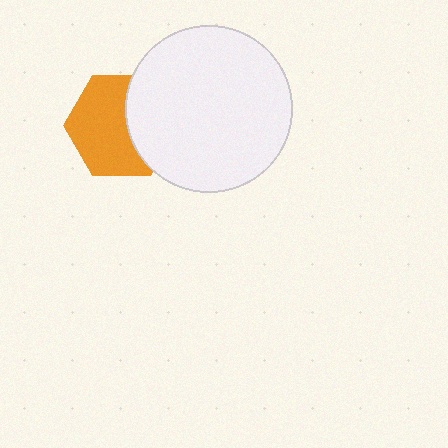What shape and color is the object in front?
The object in front is a white circle.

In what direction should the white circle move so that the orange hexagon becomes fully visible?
The white circle should move right. That is the shortest direction to clear the overlap and leave the orange hexagon fully visible.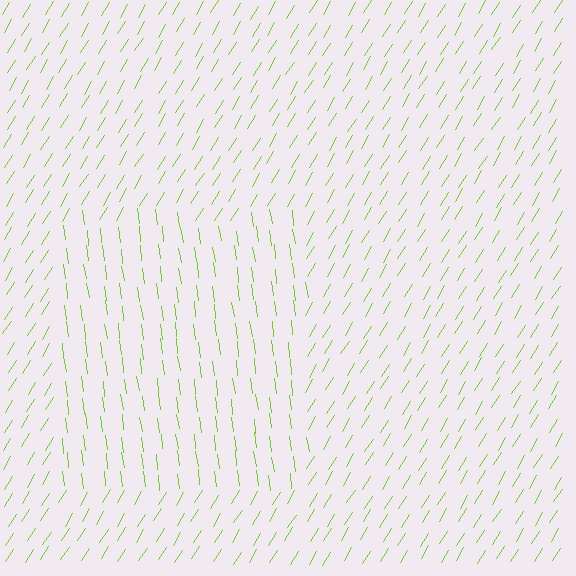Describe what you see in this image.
The image is filled with small lime line segments. A rectangle region in the image has lines oriented differently from the surrounding lines, creating a visible texture boundary.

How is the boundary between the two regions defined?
The boundary is defined purely by a change in line orientation (approximately 39 degrees difference). All lines are the same color and thickness.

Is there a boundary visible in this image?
Yes, there is a texture boundary formed by a change in line orientation.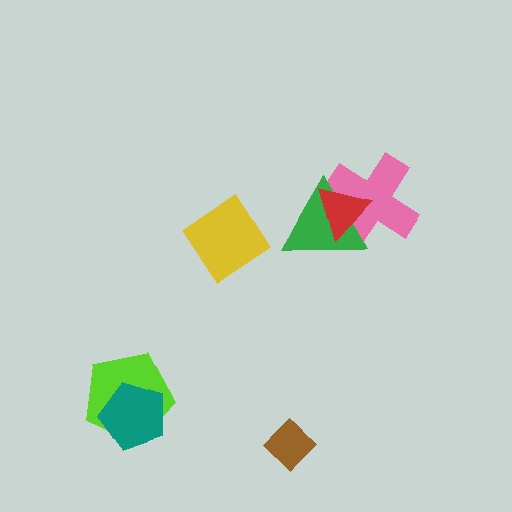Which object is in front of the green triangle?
The red triangle is in front of the green triangle.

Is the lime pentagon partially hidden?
Yes, it is partially covered by another shape.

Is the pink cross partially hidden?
Yes, it is partially covered by another shape.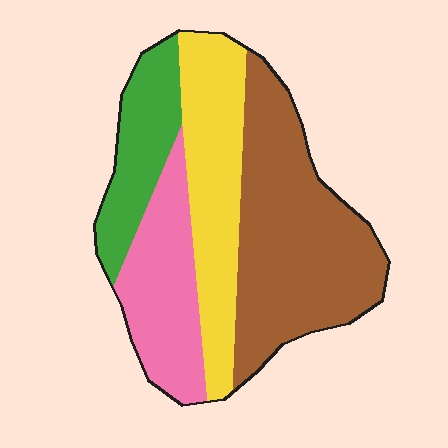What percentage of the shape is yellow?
Yellow takes up less than a quarter of the shape.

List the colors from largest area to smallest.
From largest to smallest: brown, yellow, pink, green.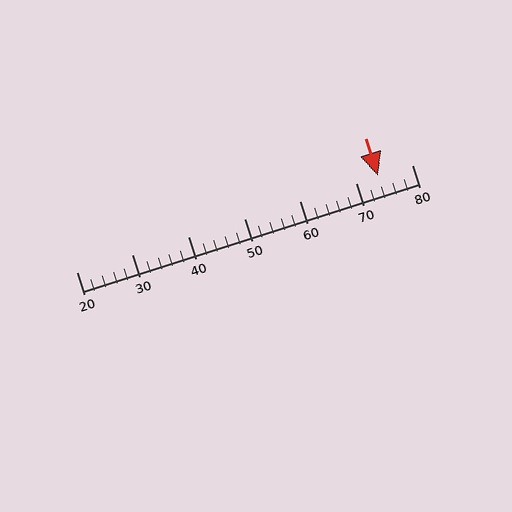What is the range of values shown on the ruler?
The ruler shows values from 20 to 80.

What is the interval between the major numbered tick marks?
The major tick marks are spaced 10 units apart.